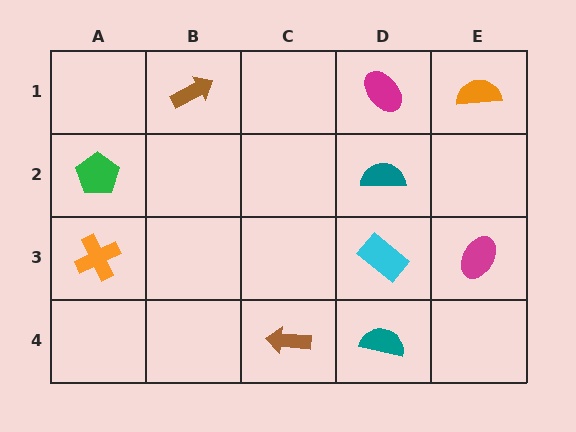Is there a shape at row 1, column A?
No, that cell is empty.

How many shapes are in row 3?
3 shapes.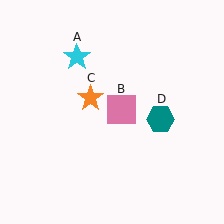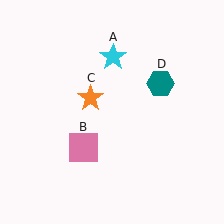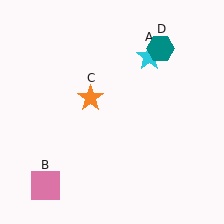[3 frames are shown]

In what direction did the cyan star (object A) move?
The cyan star (object A) moved right.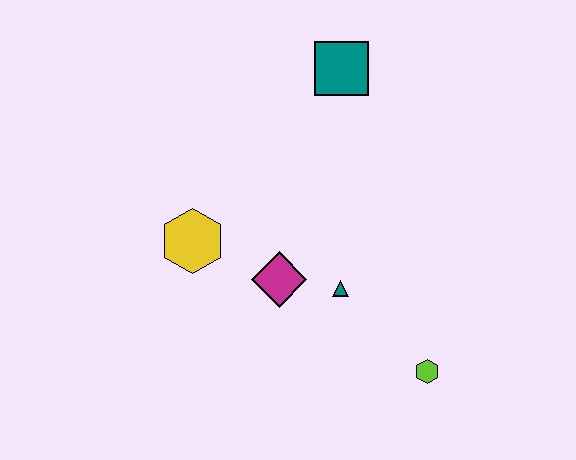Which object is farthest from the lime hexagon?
The teal square is farthest from the lime hexagon.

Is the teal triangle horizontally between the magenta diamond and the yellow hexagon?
No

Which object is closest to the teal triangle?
The magenta diamond is closest to the teal triangle.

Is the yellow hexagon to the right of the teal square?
No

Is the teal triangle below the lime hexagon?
No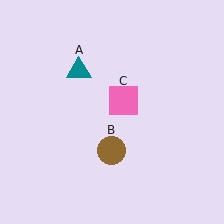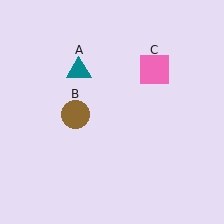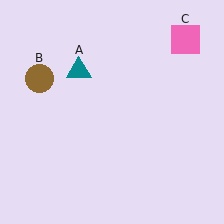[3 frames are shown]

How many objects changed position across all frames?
2 objects changed position: brown circle (object B), pink square (object C).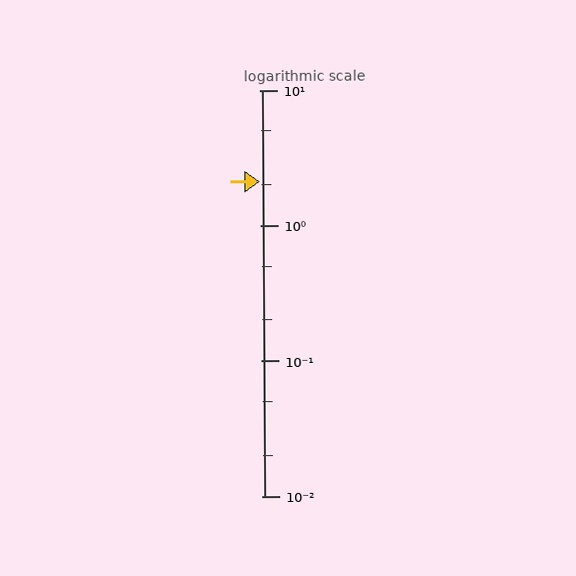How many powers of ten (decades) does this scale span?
The scale spans 3 decades, from 0.01 to 10.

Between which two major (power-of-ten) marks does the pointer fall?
The pointer is between 1 and 10.